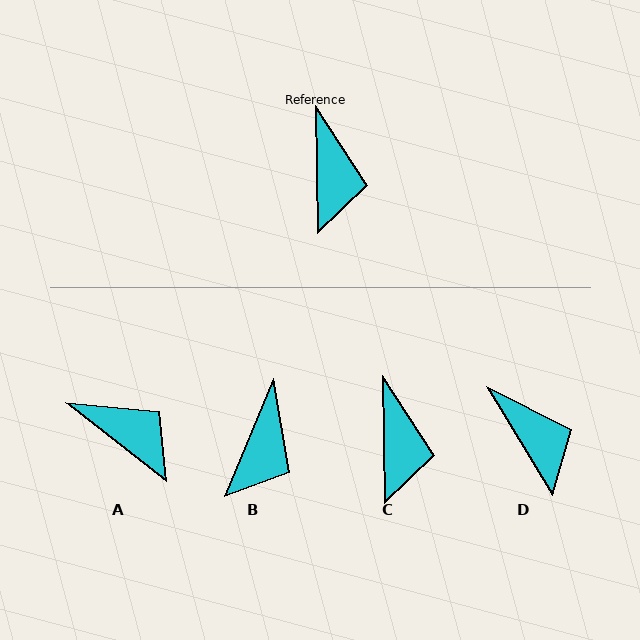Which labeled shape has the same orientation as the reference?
C.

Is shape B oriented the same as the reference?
No, it is off by about 23 degrees.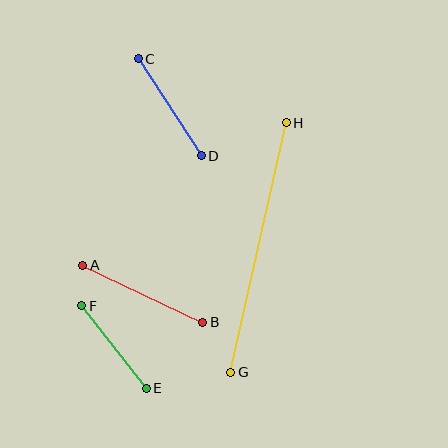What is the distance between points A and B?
The distance is approximately 133 pixels.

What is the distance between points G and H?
The distance is approximately 256 pixels.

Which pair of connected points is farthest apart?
Points G and H are farthest apart.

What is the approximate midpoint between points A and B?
The midpoint is at approximately (143, 294) pixels.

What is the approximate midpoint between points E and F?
The midpoint is at approximately (114, 347) pixels.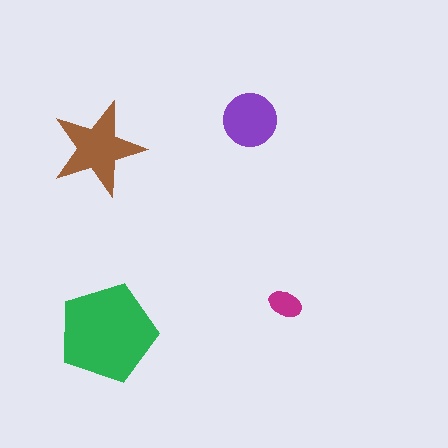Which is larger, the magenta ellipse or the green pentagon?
The green pentagon.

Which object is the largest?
The green pentagon.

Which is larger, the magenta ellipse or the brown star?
The brown star.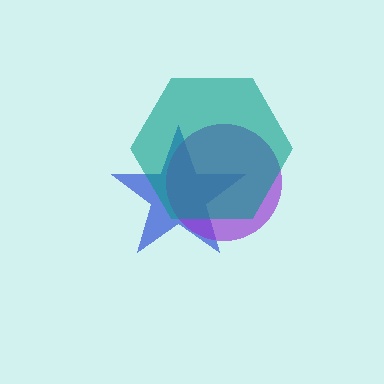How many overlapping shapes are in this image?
There are 3 overlapping shapes in the image.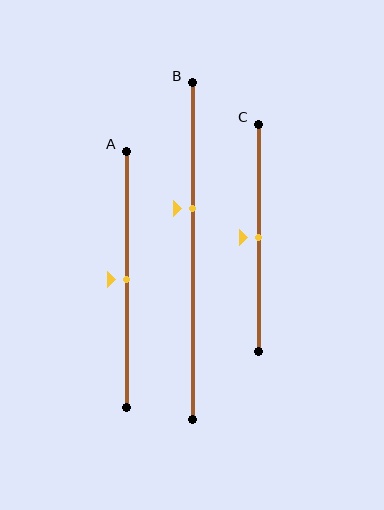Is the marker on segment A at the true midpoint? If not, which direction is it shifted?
Yes, the marker on segment A is at the true midpoint.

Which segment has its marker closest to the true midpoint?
Segment A has its marker closest to the true midpoint.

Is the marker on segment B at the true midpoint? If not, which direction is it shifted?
No, the marker on segment B is shifted upward by about 13% of the segment length.